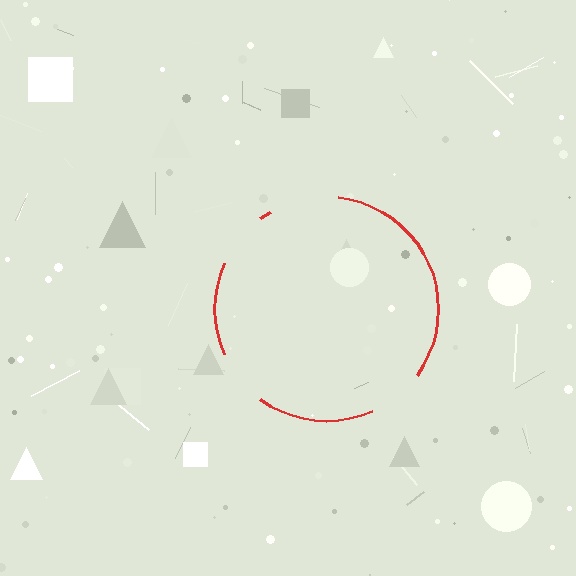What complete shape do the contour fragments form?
The contour fragments form a circle.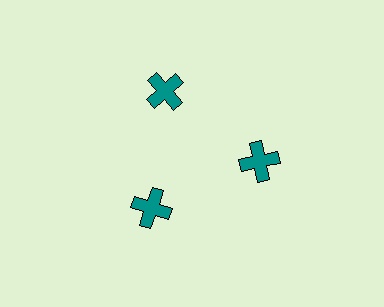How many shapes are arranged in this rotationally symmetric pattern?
There are 3 shapes, arranged in 3 groups of 1.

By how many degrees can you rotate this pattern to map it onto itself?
The pattern maps onto itself every 120 degrees of rotation.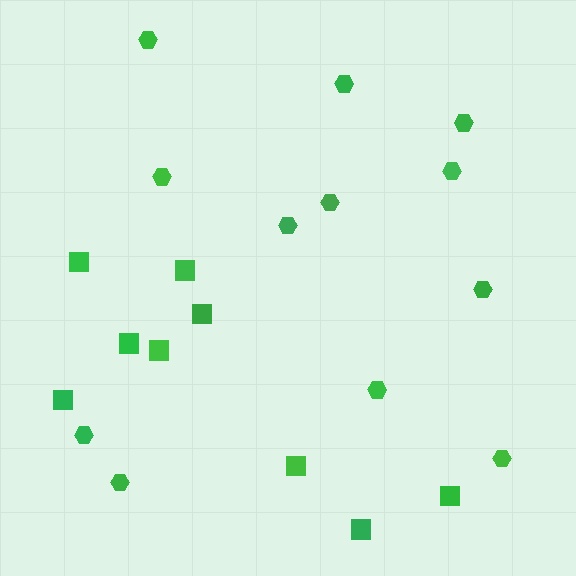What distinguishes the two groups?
There are 2 groups: one group of hexagons (12) and one group of squares (9).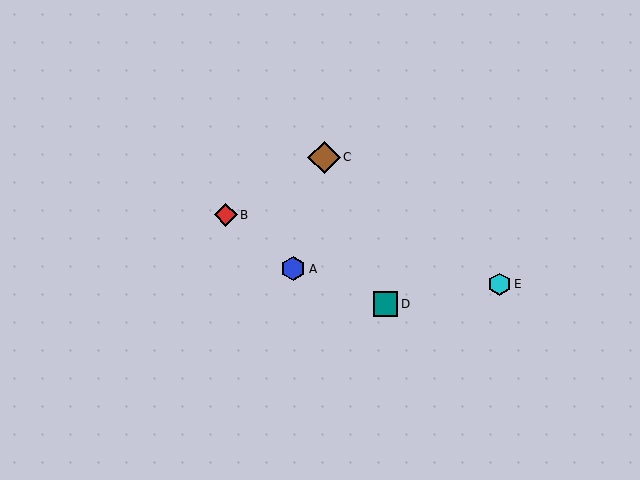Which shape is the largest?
The brown diamond (labeled C) is the largest.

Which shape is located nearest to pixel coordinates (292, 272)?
The blue hexagon (labeled A) at (293, 269) is nearest to that location.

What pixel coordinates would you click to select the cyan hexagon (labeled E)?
Click at (500, 284) to select the cyan hexagon E.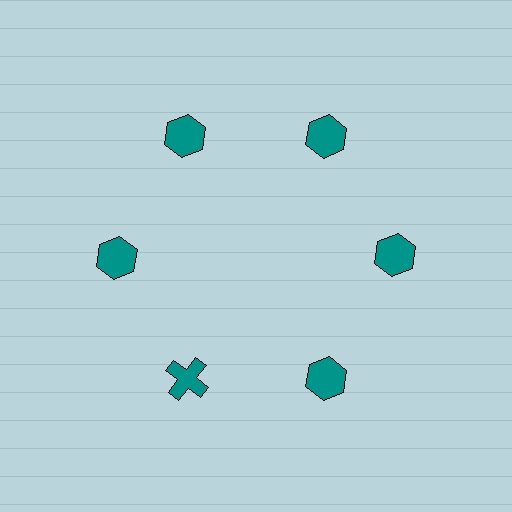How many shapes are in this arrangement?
There are 6 shapes arranged in a ring pattern.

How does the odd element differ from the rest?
It has a different shape: cross instead of hexagon.